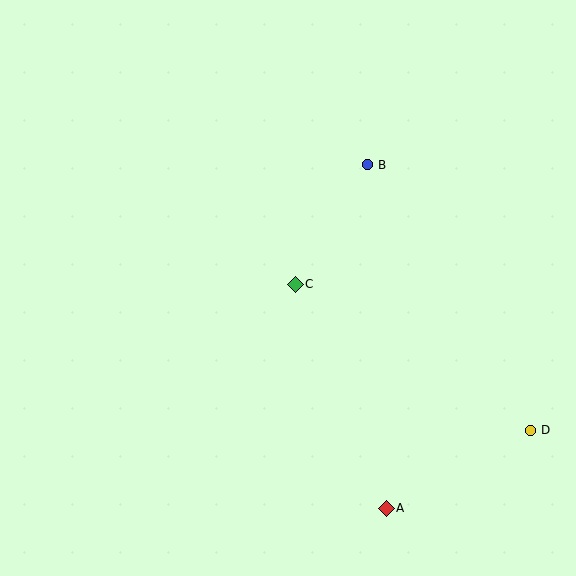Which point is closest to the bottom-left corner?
Point A is closest to the bottom-left corner.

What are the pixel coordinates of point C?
Point C is at (295, 284).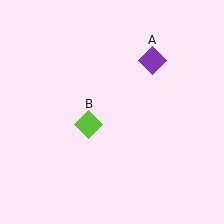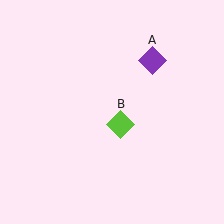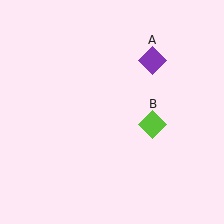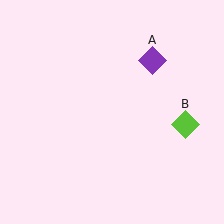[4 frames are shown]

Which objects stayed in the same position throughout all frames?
Purple diamond (object A) remained stationary.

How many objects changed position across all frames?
1 object changed position: lime diamond (object B).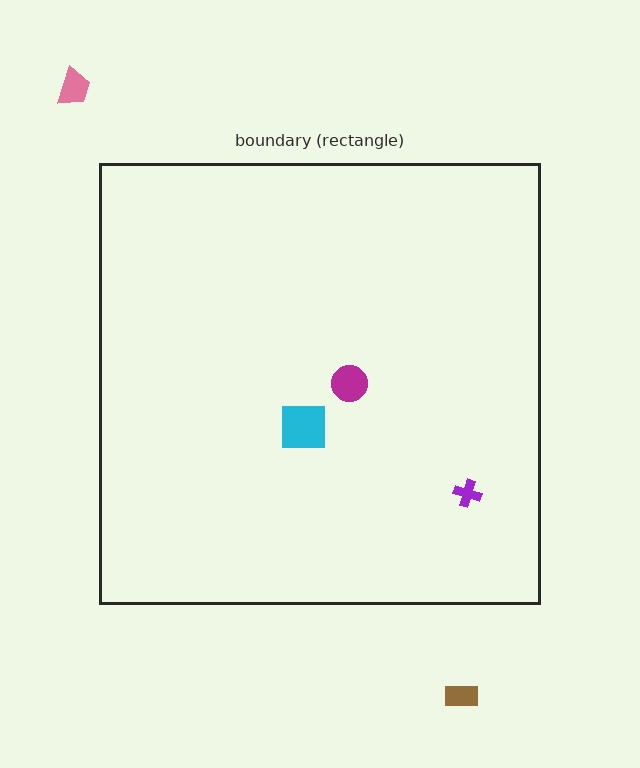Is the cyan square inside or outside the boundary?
Inside.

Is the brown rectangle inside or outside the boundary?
Outside.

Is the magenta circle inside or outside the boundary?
Inside.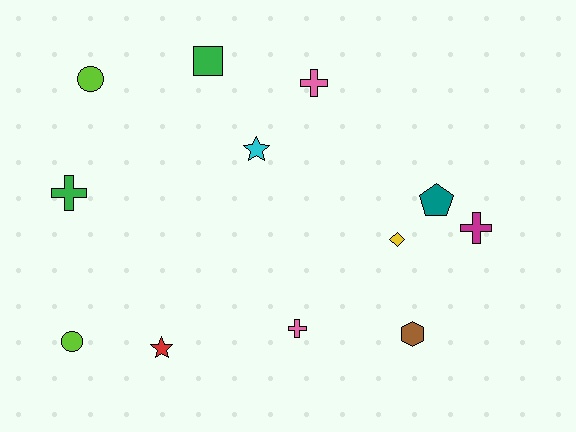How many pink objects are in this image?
There are 2 pink objects.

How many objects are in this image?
There are 12 objects.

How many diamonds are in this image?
There is 1 diamond.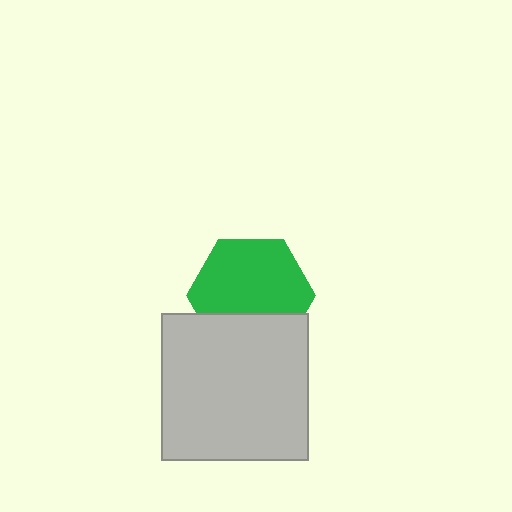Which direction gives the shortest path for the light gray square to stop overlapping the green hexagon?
Moving down gives the shortest separation.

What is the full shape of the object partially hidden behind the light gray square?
The partially hidden object is a green hexagon.